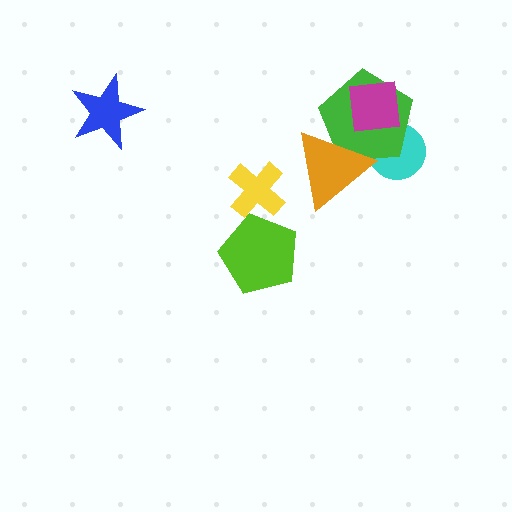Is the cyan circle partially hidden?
Yes, it is partially covered by another shape.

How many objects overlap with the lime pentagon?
1 object overlaps with the lime pentagon.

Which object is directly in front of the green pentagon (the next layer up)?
The magenta square is directly in front of the green pentagon.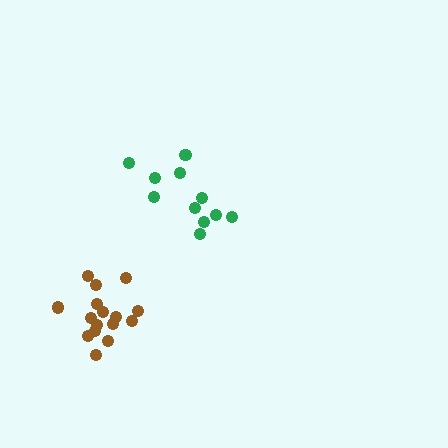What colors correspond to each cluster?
The clusters are colored: green, brown.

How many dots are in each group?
Group 1: 11 dots, Group 2: 16 dots (27 total).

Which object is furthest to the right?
The green cluster is rightmost.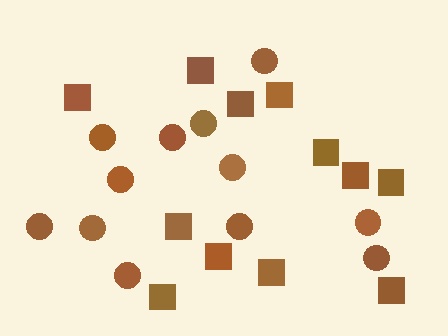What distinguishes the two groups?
There are 2 groups: one group of circles (12) and one group of squares (12).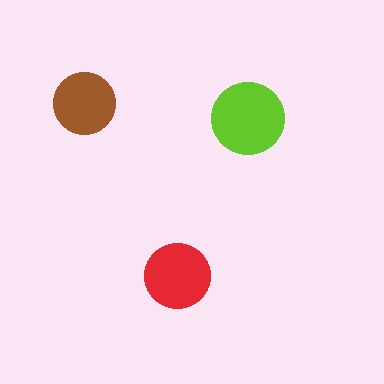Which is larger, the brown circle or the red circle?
The red one.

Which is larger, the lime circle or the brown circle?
The lime one.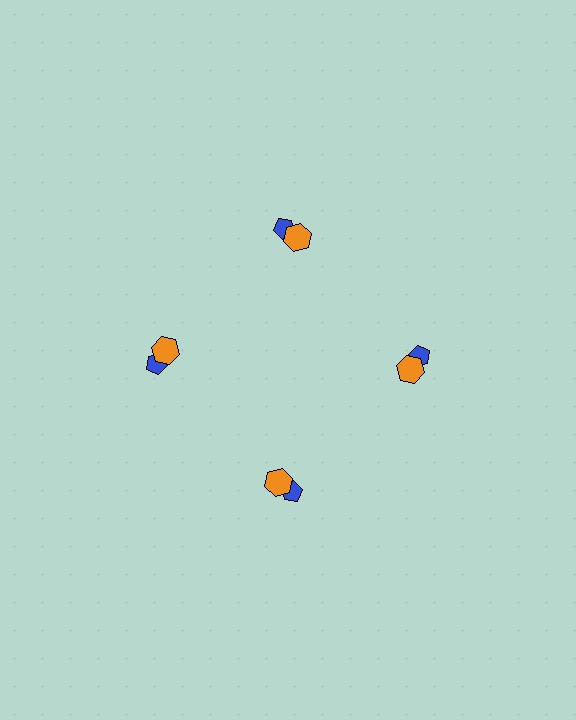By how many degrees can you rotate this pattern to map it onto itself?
The pattern maps onto itself every 90 degrees of rotation.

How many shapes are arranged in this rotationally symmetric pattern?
There are 8 shapes, arranged in 4 groups of 2.